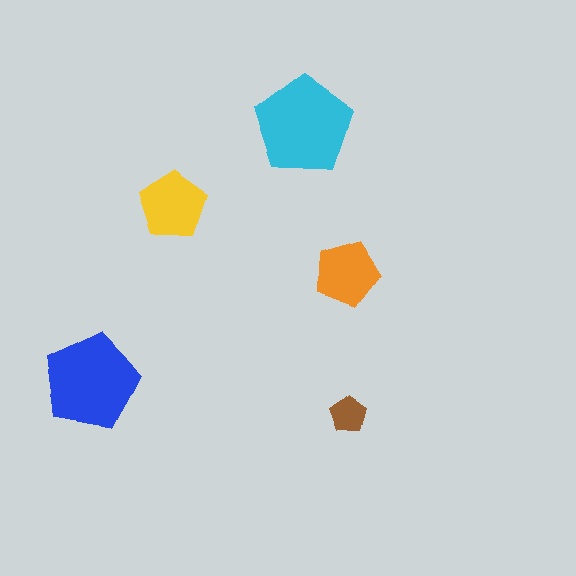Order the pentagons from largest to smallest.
the cyan one, the blue one, the yellow one, the orange one, the brown one.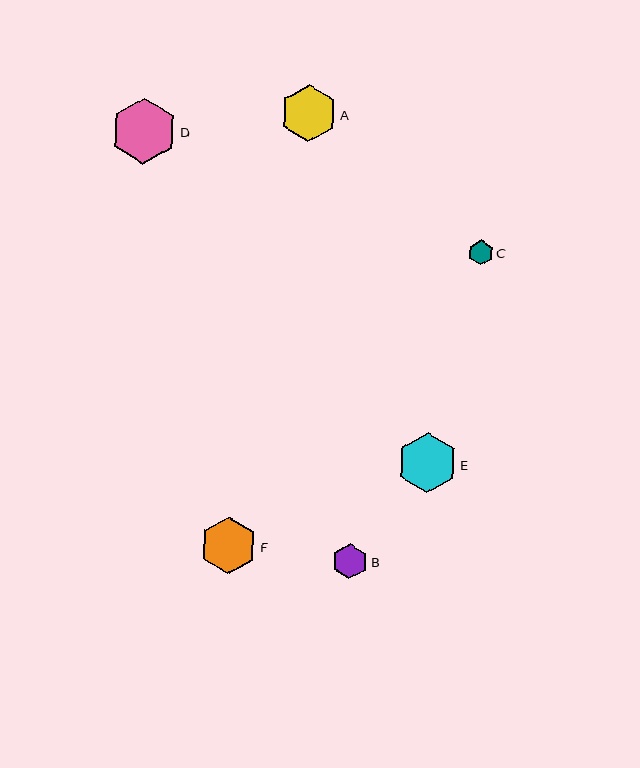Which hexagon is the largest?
Hexagon D is the largest with a size of approximately 66 pixels.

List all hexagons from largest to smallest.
From largest to smallest: D, E, F, A, B, C.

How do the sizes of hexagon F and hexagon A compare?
Hexagon F and hexagon A are approximately the same size.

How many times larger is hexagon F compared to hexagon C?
Hexagon F is approximately 2.3 times the size of hexagon C.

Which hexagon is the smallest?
Hexagon C is the smallest with a size of approximately 25 pixels.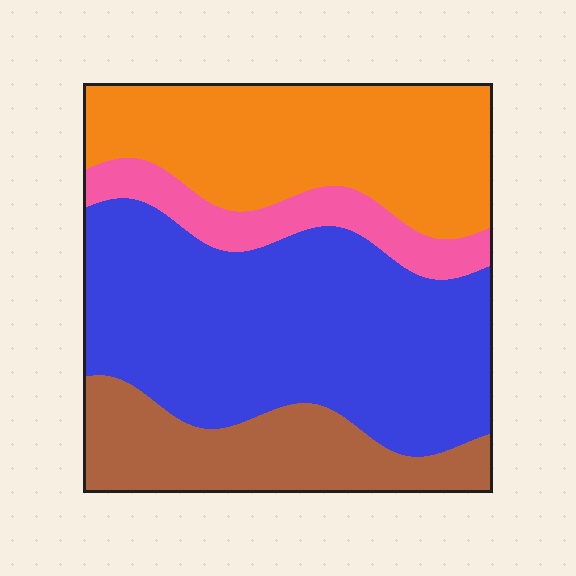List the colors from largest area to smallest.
From largest to smallest: blue, orange, brown, pink.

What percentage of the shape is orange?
Orange covers 28% of the shape.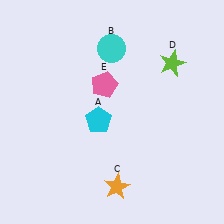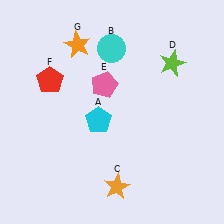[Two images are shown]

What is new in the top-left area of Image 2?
A red pentagon (F) was added in the top-left area of Image 2.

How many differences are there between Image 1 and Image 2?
There are 2 differences between the two images.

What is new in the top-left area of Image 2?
An orange star (G) was added in the top-left area of Image 2.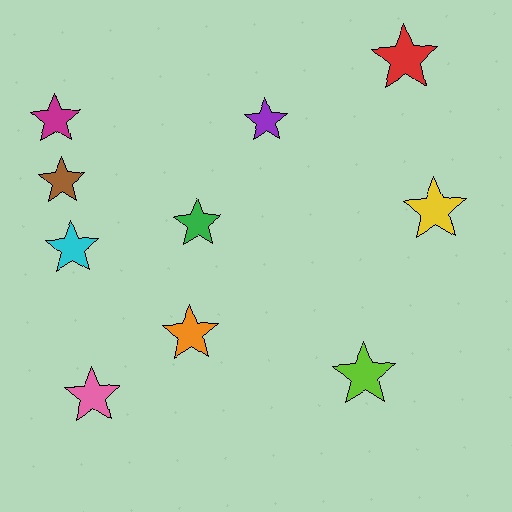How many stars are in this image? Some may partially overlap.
There are 10 stars.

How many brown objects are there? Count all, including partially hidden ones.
There is 1 brown object.